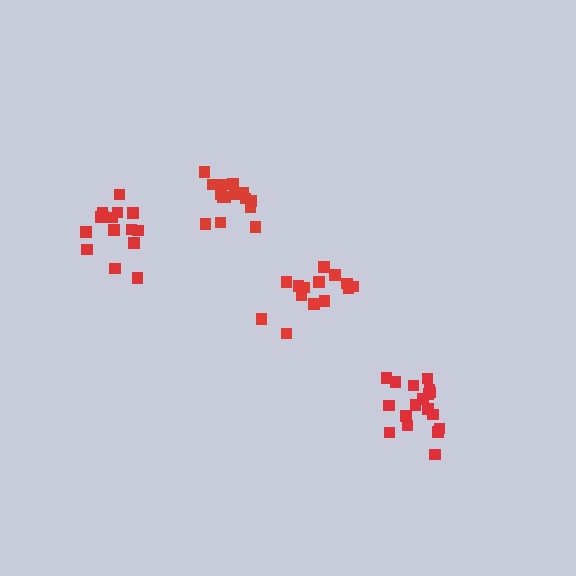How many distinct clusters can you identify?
There are 4 distinct clusters.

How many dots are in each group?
Group 1: 16 dots, Group 2: 14 dots, Group 3: 18 dots, Group 4: 15 dots (63 total).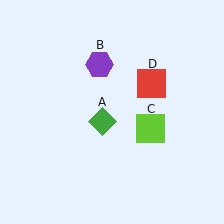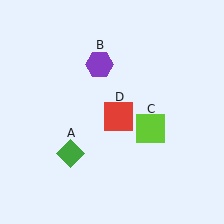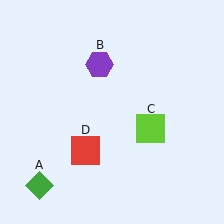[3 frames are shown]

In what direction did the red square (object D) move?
The red square (object D) moved down and to the left.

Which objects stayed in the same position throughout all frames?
Purple hexagon (object B) and lime square (object C) remained stationary.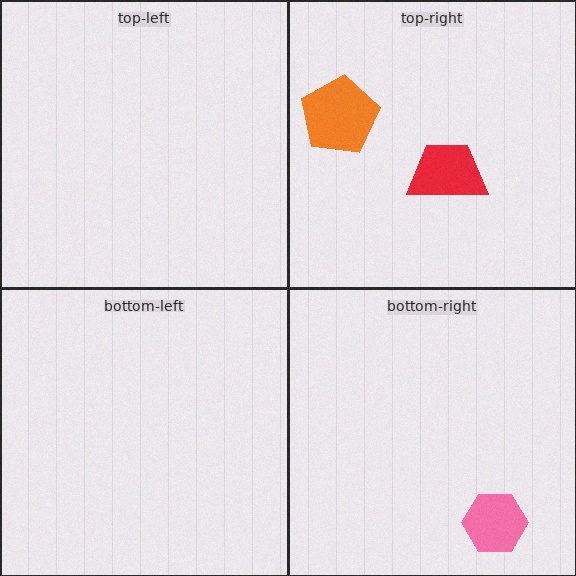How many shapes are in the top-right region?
2.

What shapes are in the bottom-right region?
The pink hexagon.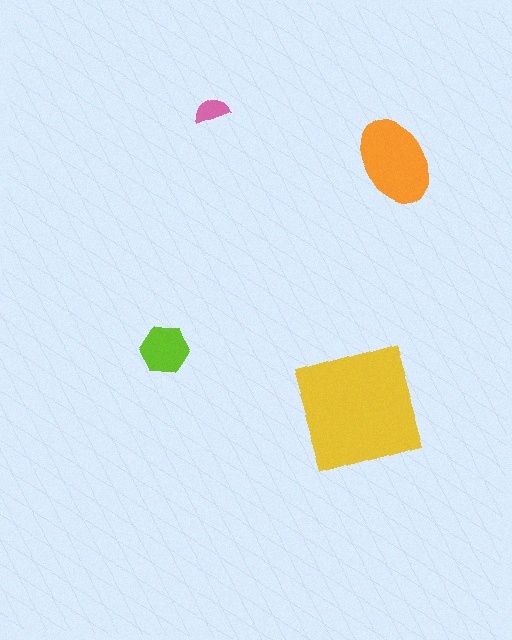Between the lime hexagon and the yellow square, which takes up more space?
The yellow square.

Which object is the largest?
The yellow square.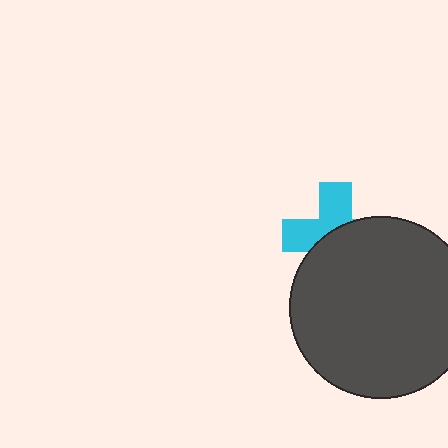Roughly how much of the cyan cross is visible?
About half of it is visible (roughly 45%).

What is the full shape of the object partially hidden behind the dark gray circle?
The partially hidden object is a cyan cross.